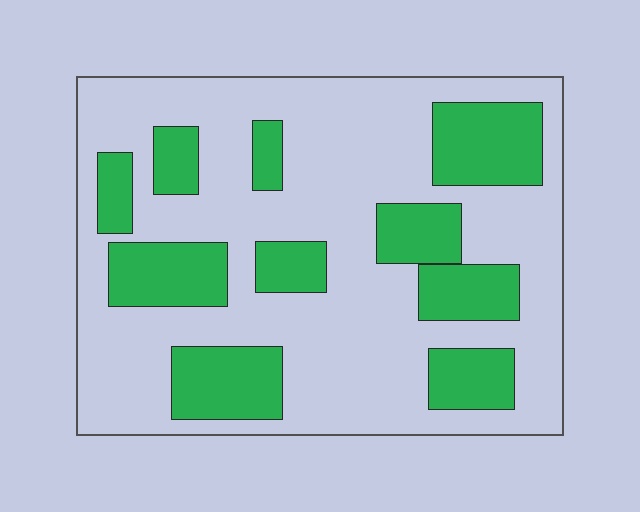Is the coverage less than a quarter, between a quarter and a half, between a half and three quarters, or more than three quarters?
Between a quarter and a half.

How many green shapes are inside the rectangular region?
10.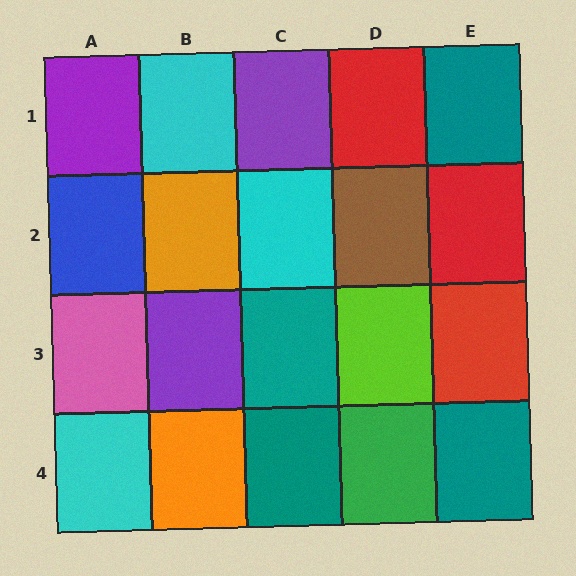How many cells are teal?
4 cells are teal.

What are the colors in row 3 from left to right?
Pink, purple, teal, lime, red.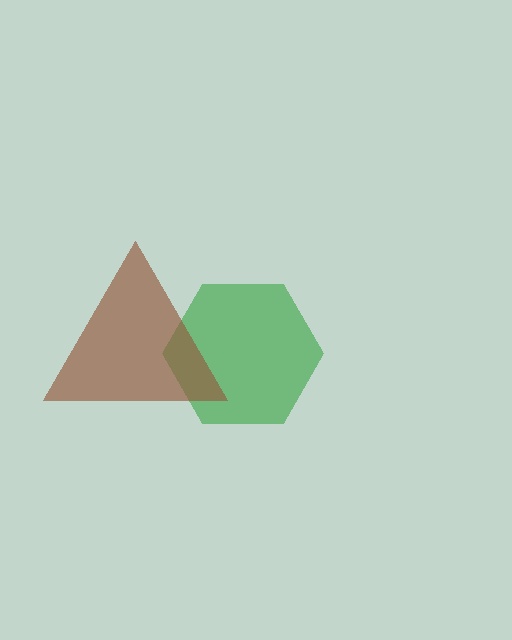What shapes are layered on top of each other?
The layered shapes are: a green hexagon, a brown triangle.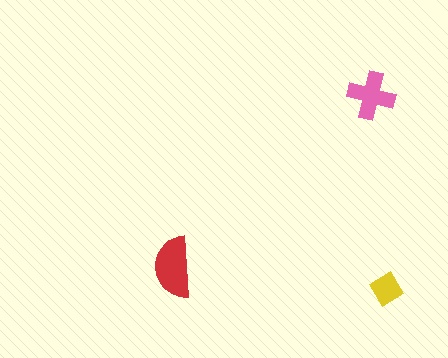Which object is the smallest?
The yellow diamond.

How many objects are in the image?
There are 3 objects in the image.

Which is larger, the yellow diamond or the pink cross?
The pink cross.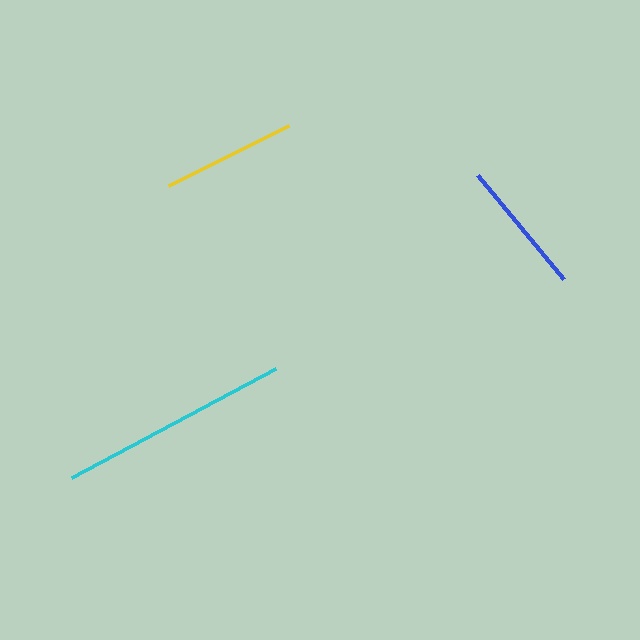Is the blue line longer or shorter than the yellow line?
The blue line is longer than the yellow line.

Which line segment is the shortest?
The yellow line is the shortest at approximately 134 pixels.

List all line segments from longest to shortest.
From longest to shortest: cyan, blue, yellow.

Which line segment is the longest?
The cyan line is the longest at approximately 231 pixels.